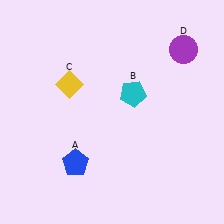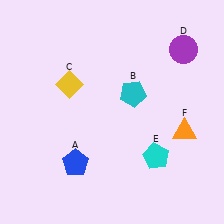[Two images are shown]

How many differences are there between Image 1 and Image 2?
There are 2 differences between the two images.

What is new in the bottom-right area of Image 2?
An orange triangle (F) was added in the bottom-right area of Image 2.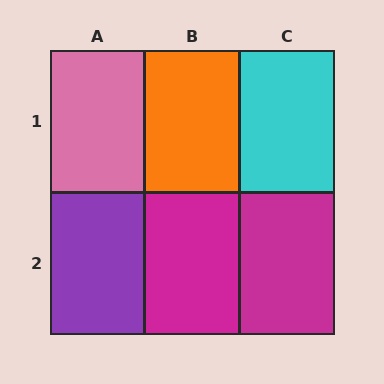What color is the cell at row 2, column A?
Purple.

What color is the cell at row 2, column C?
Magenta.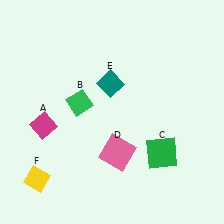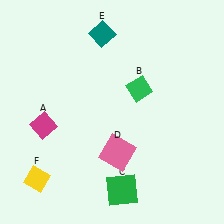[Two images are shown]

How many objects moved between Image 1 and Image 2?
3 objects moved between the two images.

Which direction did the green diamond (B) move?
The green diamond (B) moved right.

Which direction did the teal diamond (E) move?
The teal diamond (E) moved up.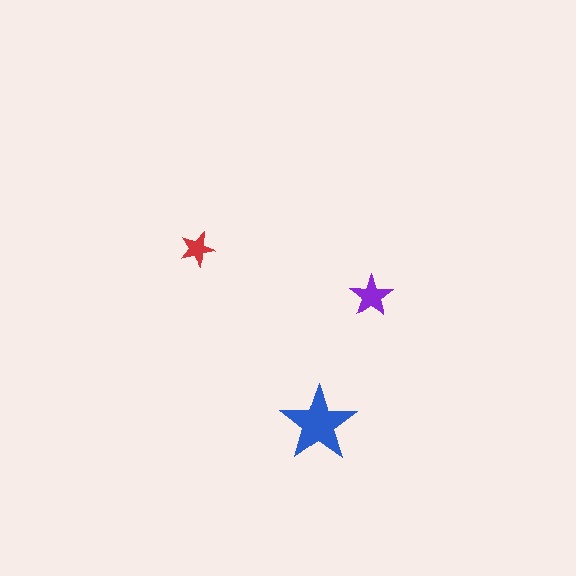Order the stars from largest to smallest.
the blue one, the purple one, the red one.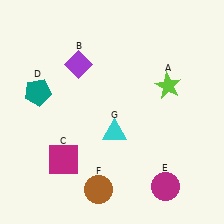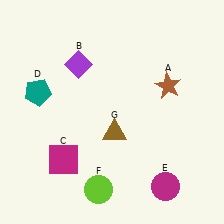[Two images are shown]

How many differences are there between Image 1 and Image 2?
There are 3 differences between the two images.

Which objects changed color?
A changed from lime to brown. F changed from brown to lime. G changed from cyan to brown.